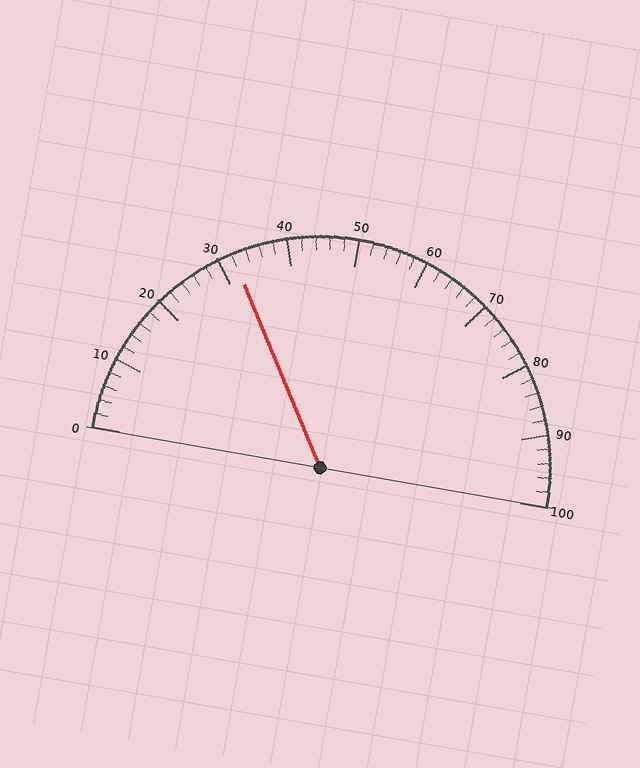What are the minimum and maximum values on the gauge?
The gauge ranges from 0 to 100.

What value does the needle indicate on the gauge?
The needle indicates approximately 32.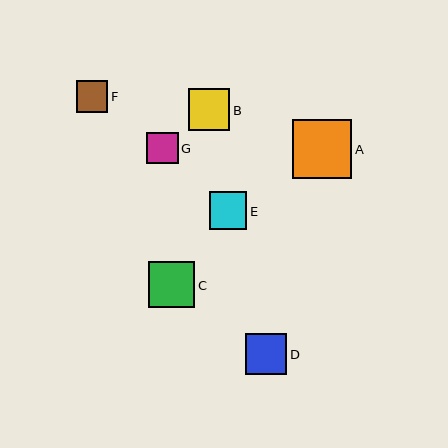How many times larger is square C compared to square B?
Square C is approximately 1.1 times the size of square B.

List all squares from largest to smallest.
From largest to smallest: A, C, B, D, E, F, G.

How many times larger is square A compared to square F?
Square A is approximately 1.8 times the size of square F.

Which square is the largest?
Square A is the largest with a size of approximately 59 pixels.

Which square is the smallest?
Square G is the smallest with a size of approximately 31 pixels.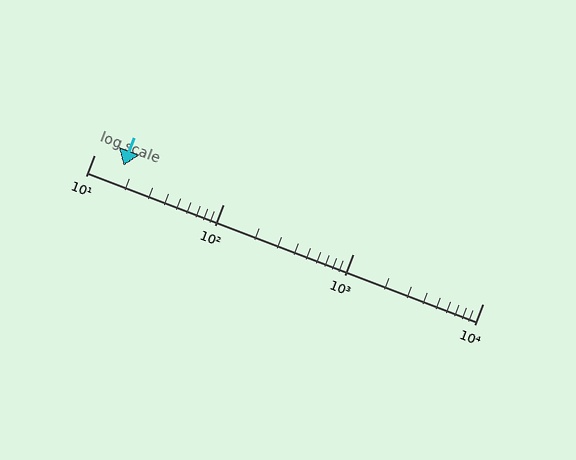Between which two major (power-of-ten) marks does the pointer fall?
The pointer is between 10 and 100.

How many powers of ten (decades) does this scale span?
The scale spans 3 decades, from 10 to 10000.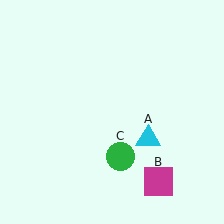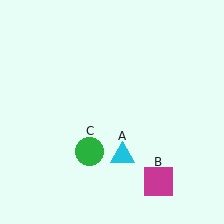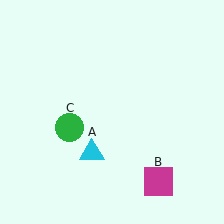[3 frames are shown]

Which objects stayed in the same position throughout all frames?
Magenta square (object B) remained stationary.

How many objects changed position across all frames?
2 objects changed position: cyan triangle (object A), green circle (object C).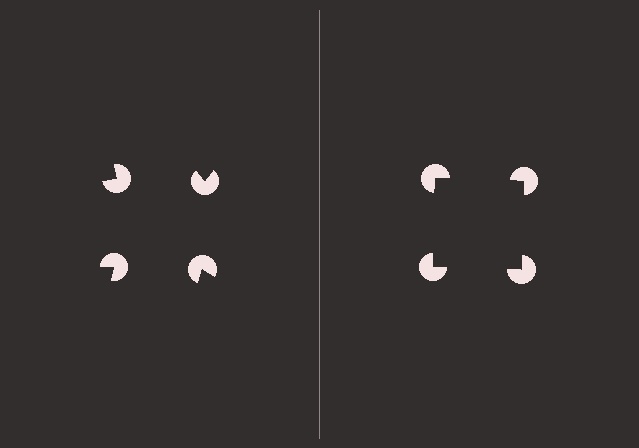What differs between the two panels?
The pac-man discs are positioned identically on both sides; only the wedge orientations differ. On the right they align to a square; on the left they are misaligned.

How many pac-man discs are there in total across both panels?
8 — 4 on each side.